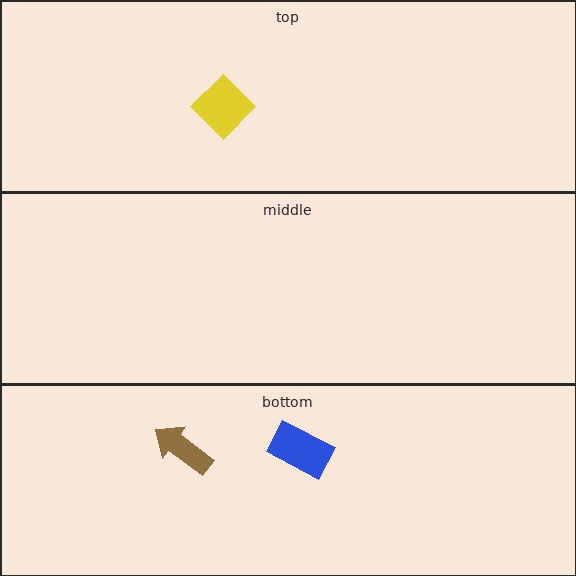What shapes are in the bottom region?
The brown arrow, the blue rectangle.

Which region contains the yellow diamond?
The top region.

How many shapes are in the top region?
1.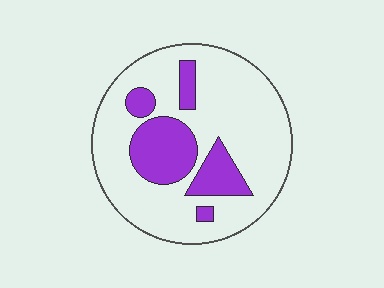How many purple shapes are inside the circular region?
5.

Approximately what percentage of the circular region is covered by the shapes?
Approximately 25%.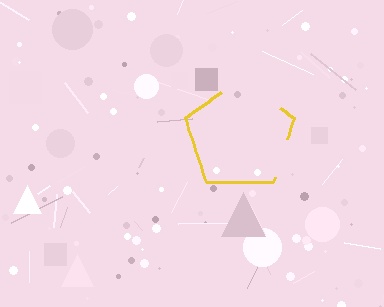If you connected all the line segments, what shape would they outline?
They would outline a pentagon.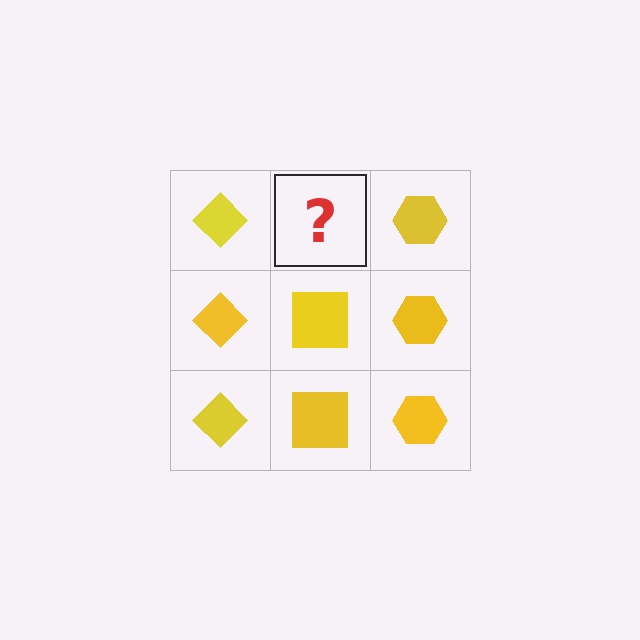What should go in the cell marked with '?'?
The missing cell should contain a yellow square.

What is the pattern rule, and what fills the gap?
The rule is that each column has a consistent shape. The gap should be filled with a yellow square.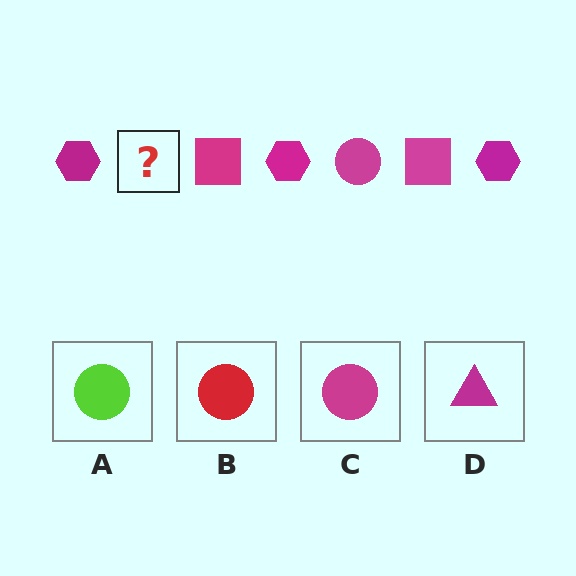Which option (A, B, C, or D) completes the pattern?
C.